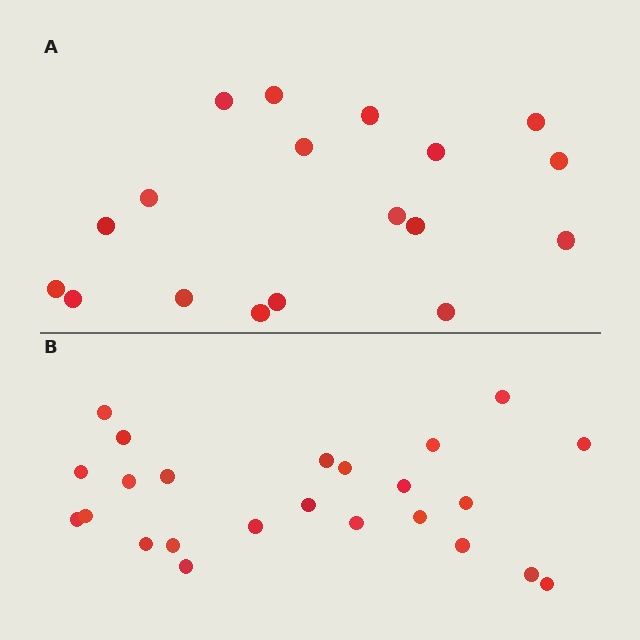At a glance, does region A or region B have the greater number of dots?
Region B (the bottom region) has more dots.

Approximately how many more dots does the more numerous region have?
Region B has about 6 more dots than region A.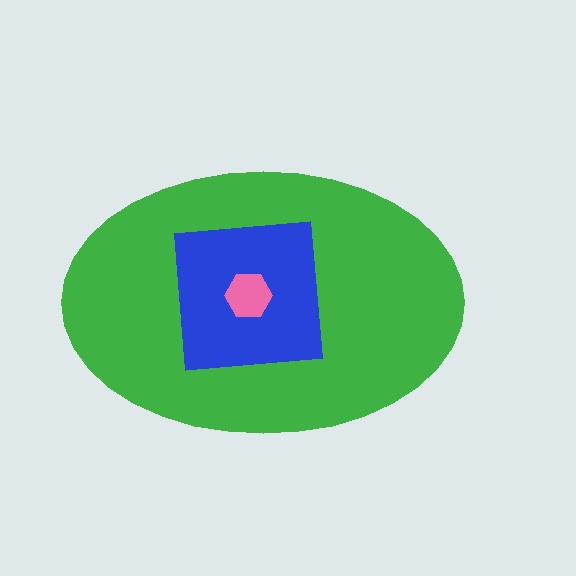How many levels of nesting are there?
3.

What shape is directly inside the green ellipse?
The blue square.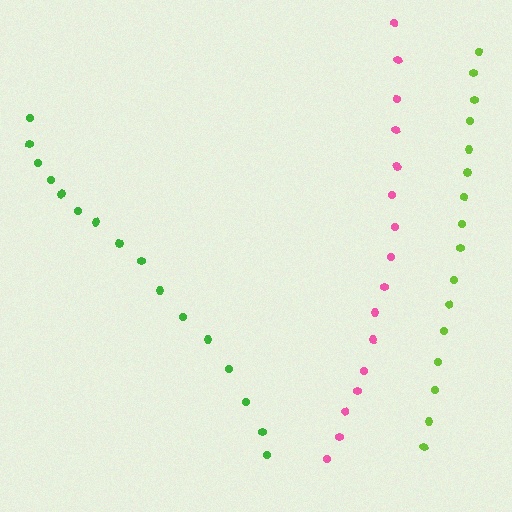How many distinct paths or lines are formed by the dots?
There are 3 distinct paths.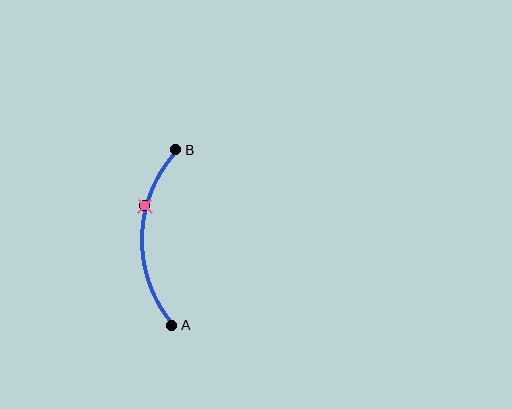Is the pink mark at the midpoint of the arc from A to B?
No. The pink mark lies on the arc but is closer to endpoint B. The arc midpoint would be at the point on the curve equidistant along the arc from both A and B.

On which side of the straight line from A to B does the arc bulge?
The arc bulges to the left of the straight line connecting A and B.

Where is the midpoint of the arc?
The arc midpoint is the point on the curve farthest from the straight line joining A and B. It sits to the left of that line.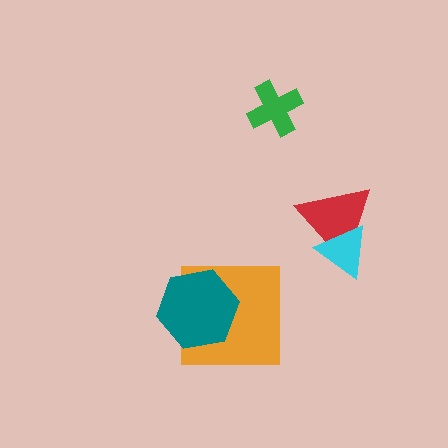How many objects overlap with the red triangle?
1 object overlaps with the red triangle.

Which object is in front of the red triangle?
The cyan triangle is in front of the red triangle.